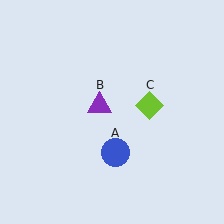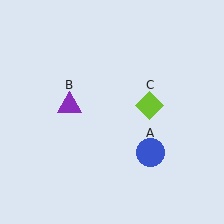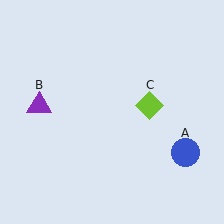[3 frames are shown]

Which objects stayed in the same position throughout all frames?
Lime diamond (object C) remained stationary.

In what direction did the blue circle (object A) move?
The blue circle (object A) moved right.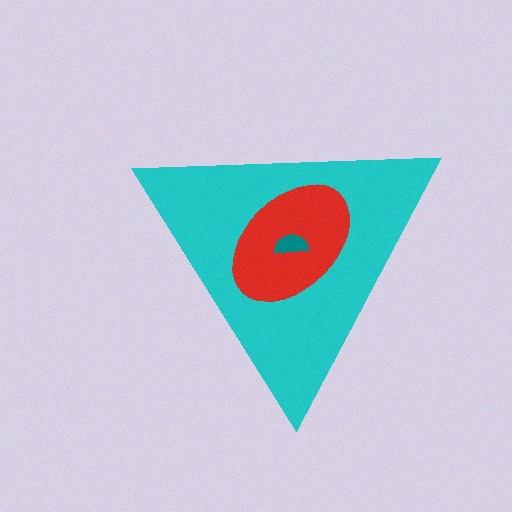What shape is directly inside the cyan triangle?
The red ellipse.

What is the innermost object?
The teal semicircle.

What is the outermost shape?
The cyan triangle.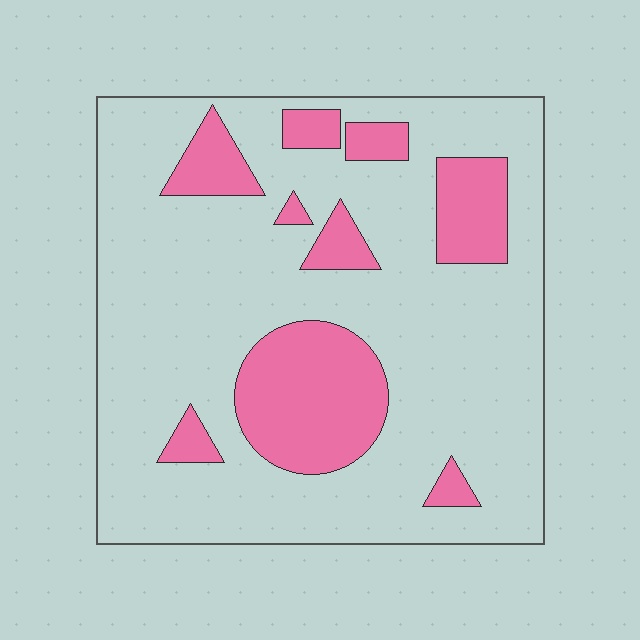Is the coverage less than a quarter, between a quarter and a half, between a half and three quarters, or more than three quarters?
Less than a quarter.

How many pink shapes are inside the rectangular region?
9.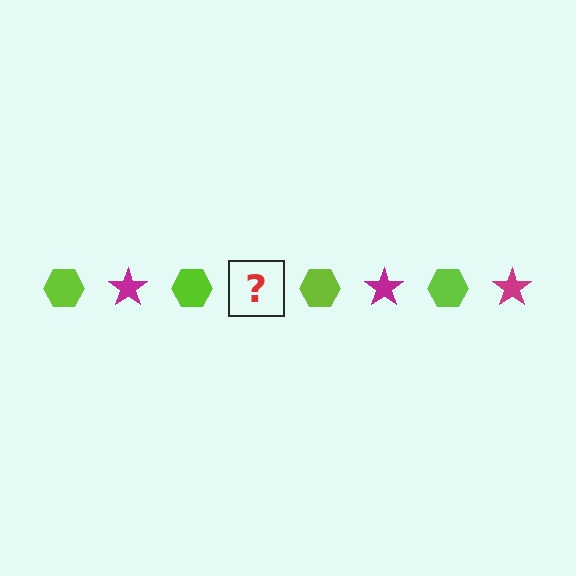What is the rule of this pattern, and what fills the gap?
The rule is that the pattern alternates between lime hexagon and magenta star. The gap should be filled with a magenta star.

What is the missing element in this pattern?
The missing element is a magenta star.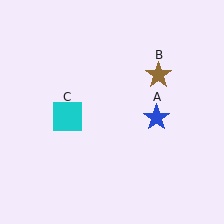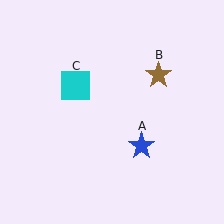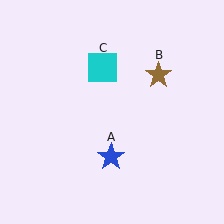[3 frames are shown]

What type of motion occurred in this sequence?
The blue star (object A), cyan square (object C) rotated clockwise around the center of the scene.